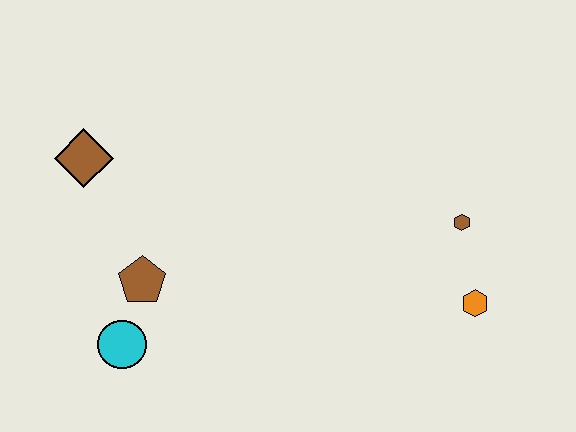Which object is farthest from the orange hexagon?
The brown diamond is farthest from the orange hexagon.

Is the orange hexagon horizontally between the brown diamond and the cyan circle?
No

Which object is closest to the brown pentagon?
The cyan circle is closest to the brown pentagon.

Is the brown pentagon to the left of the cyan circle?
No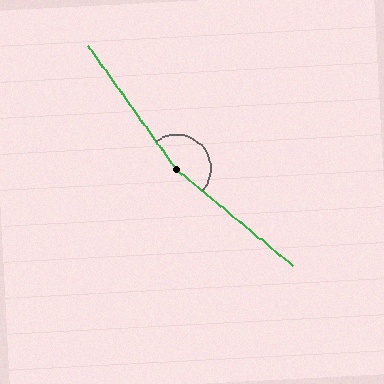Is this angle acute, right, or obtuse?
It is obtuse.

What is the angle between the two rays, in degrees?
Approximately 166 degrees.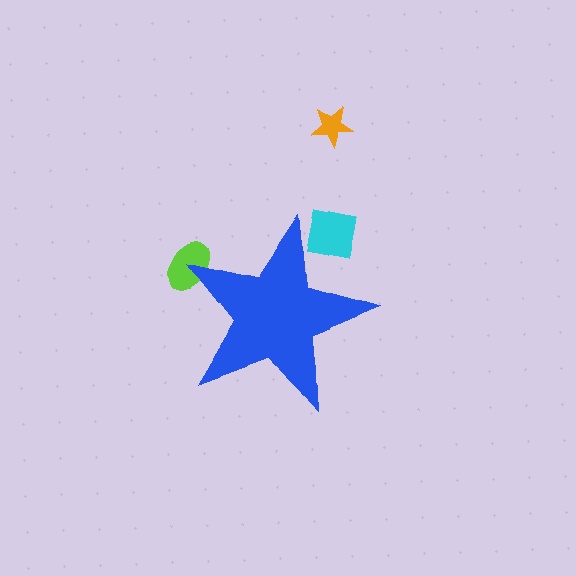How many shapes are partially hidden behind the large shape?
2 shapes are partially hidden.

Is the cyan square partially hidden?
Yes, the cyan square is partially hidden behind the blue star.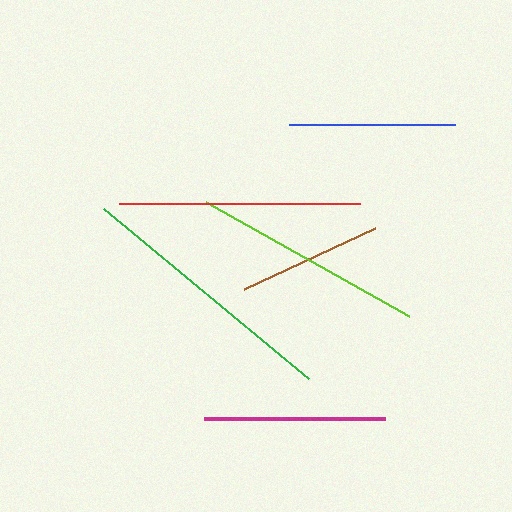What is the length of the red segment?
The red segment is approximately 241 pixels long.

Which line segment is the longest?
The green line is the longest at approximately 266 pixels.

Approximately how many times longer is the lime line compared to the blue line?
The lime line is approximately 1.4 times the length of the blue line.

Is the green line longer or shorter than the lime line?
The green line is longer than the lime line.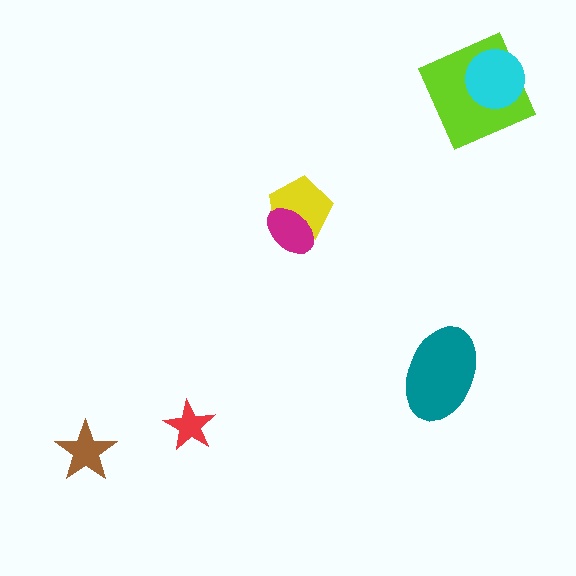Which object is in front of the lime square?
The cyan circle is in front of the lime square.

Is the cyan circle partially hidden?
No, no other shape covers it.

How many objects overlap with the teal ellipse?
0 objects overlap with the teal ellipse.